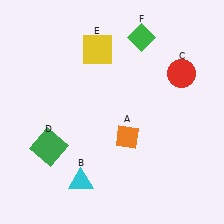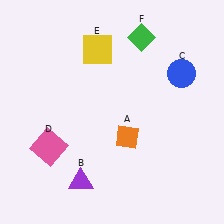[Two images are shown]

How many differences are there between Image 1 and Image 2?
There are 3 differences between the two images.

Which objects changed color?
B changed from cyan to purple. C changed from red to blue. D changed from green to pink.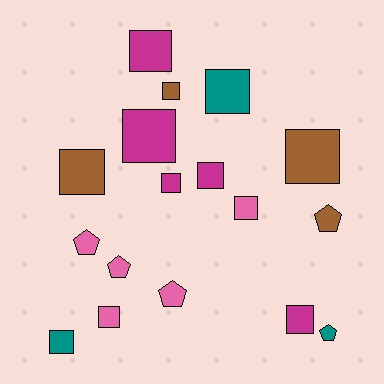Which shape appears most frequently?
Square, with 12 objects.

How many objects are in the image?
There are 17 objects.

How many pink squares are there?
There are 2 pink squares.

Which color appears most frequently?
Magenta, with 5 objects.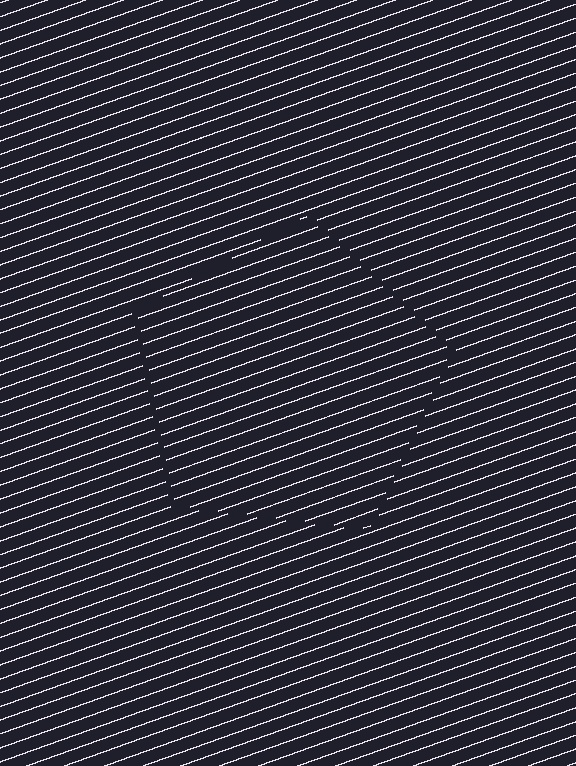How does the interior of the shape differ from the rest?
The interior of the shape contains the same grating, shifted by half a period — the contour is defined by the phase discontinuity where line-ends from the inner and outer gratings abut.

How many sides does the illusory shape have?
5 sides — the line-ends trace a pentagon.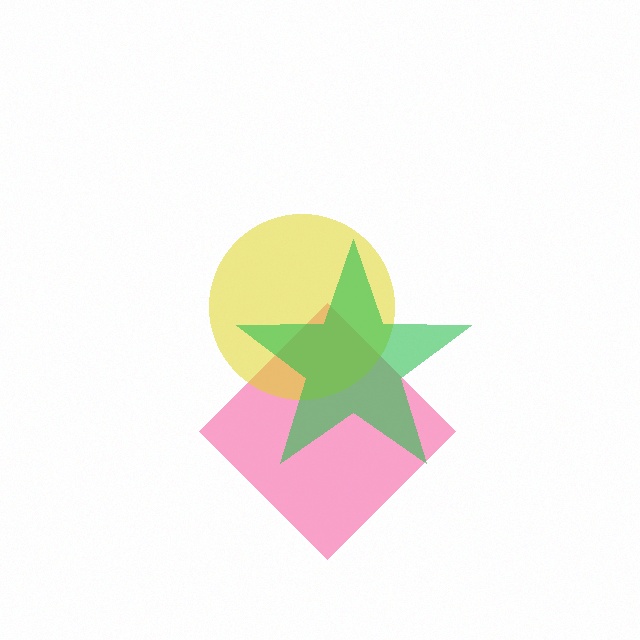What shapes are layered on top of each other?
The layered shapes are: a pink diamond, a yellow circle, a green star.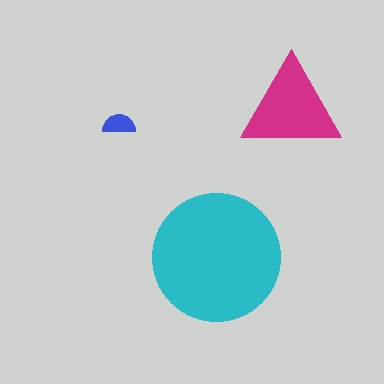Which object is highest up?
The magenta triangle is topmost.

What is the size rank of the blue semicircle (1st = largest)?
3rd.